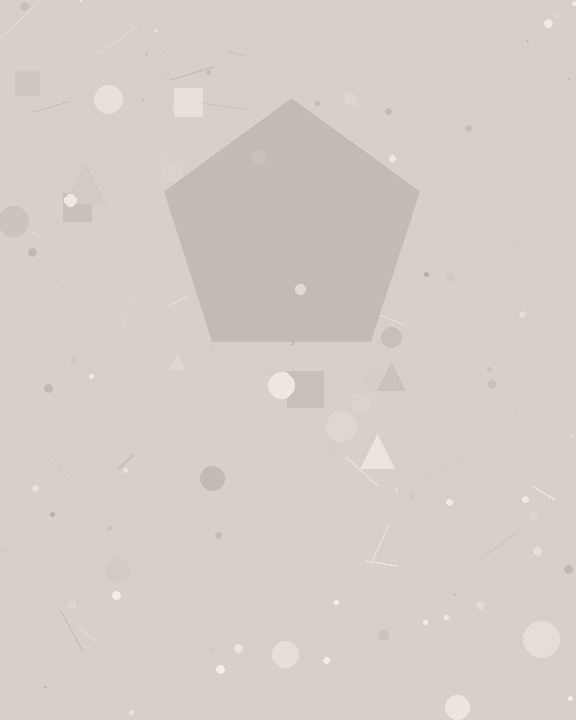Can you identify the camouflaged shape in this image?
The camouflaged shape is a pentagon.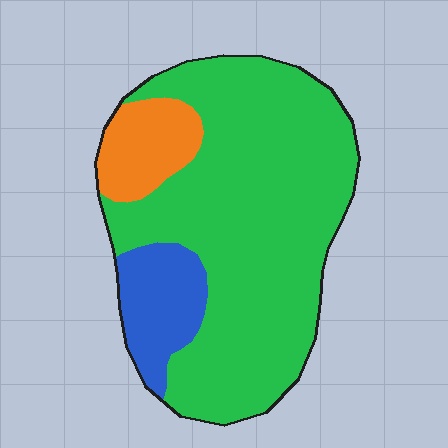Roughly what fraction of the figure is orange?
Orange covers around 10% of the figure.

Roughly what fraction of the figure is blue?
Blue takes up about one eighth (1/8) of the figure.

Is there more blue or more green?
Green.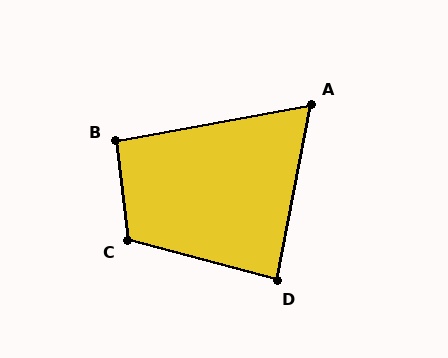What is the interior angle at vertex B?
Approximately 94 degrees (approximately right).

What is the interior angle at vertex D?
Approximately 86 degrees (approximately right).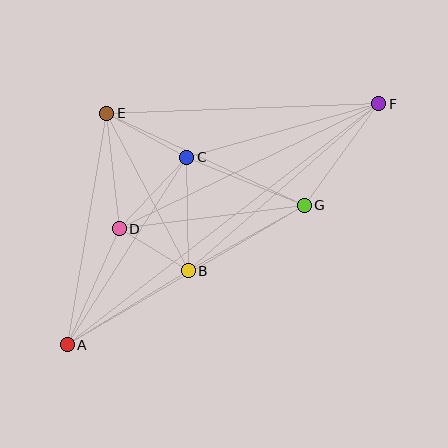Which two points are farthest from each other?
Points A and F are farthest from each other.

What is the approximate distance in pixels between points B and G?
The distance between B and G is approximately 133 pixels.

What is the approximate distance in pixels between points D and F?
The distance between D and F is approximately 288 pixels.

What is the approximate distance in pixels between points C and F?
The distance between C and F is approximately 200 pixels.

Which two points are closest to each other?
Points B and D are closest to each other.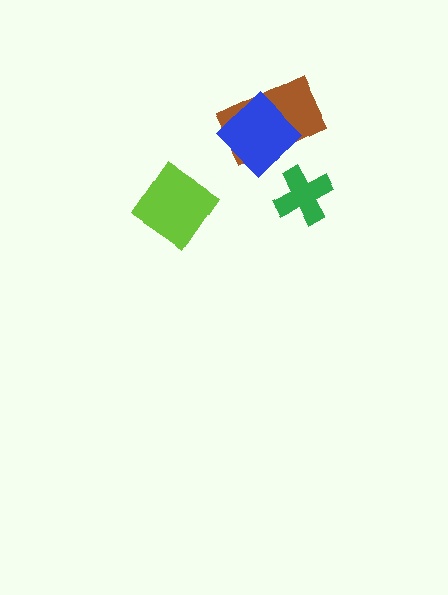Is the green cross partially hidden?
No, no other shape covers it.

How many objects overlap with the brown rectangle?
1 object overlaps with the brown rectangle.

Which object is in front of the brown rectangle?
The blue diamond is in front of the brown rectangle.